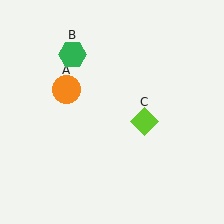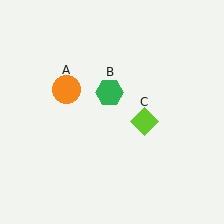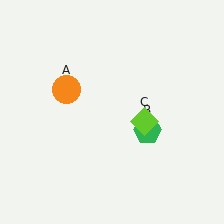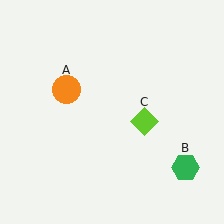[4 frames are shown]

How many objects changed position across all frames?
1 object changed position: green hexagon (object B).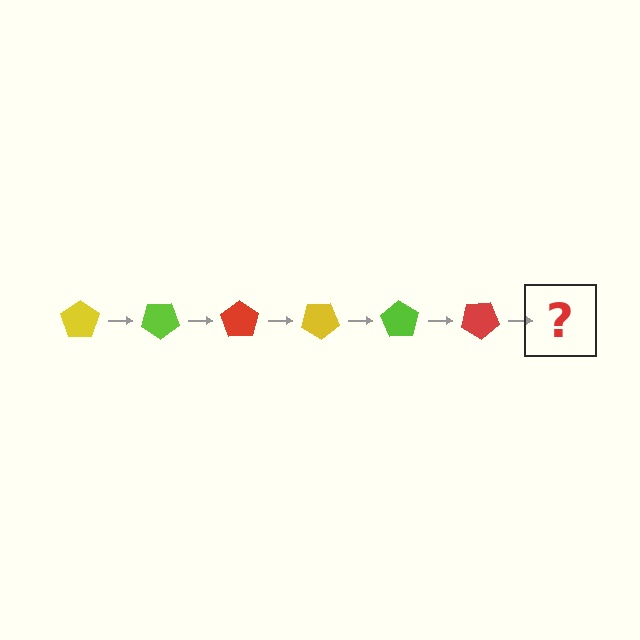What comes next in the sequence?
The next element should be a yellow pentagon, rotated 210 degrees from the start.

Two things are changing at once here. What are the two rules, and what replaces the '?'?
The two rules are that it rotates 35 degrees each step and the color cycles through yellow, lime, and red. The '?' should be a yellow pentagon, rotated 210 degrees from the start.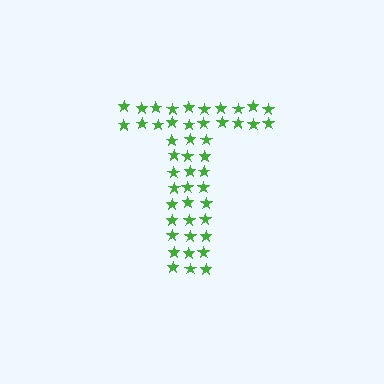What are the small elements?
The small elements are stars.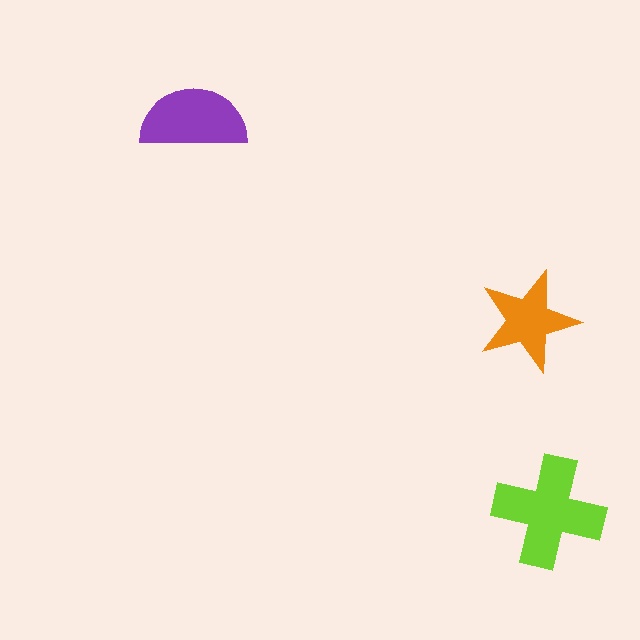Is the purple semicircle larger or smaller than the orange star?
Larger.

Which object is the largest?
The lime cross.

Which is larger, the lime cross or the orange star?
The lime cross.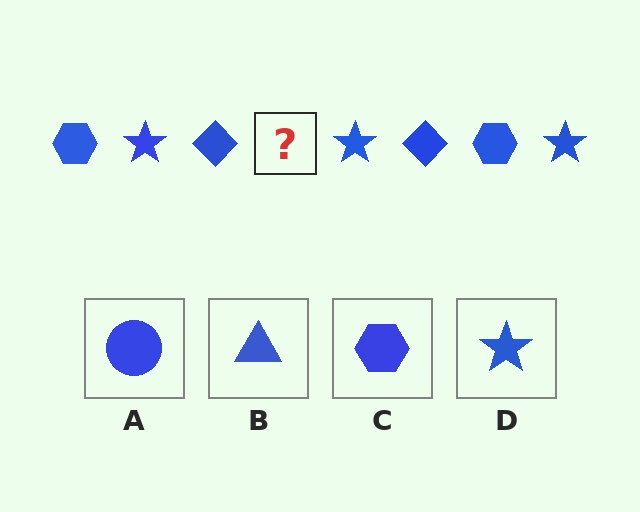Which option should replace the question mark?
Option C.